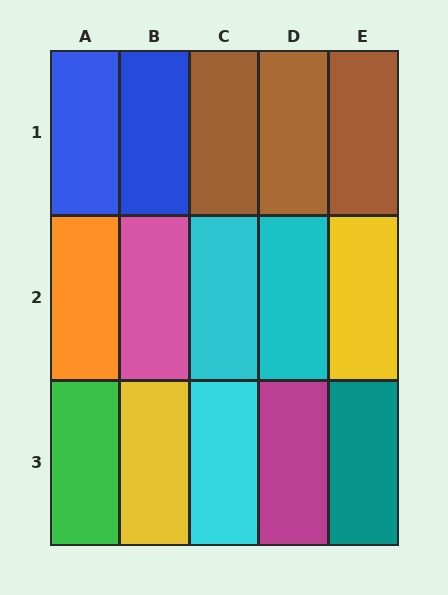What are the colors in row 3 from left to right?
Green, yellow, cyan, magenta, teal.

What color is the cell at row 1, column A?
Blue.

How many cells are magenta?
1 cell is magenta.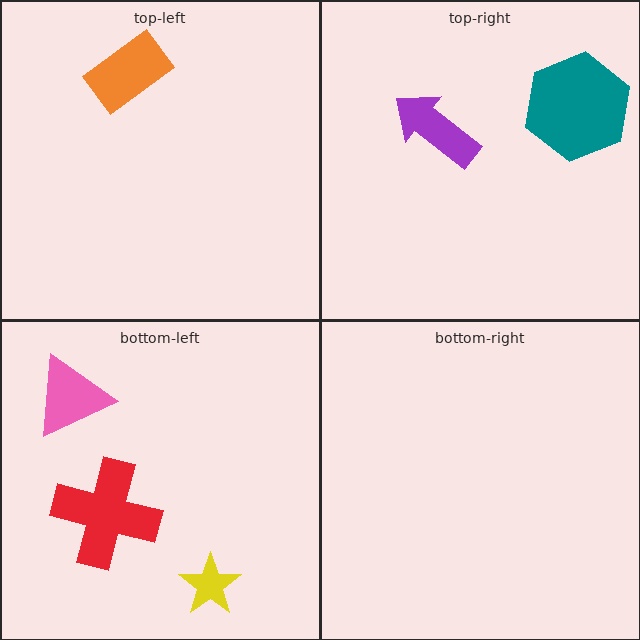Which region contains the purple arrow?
The top-right region.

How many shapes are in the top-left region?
1.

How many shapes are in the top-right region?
2.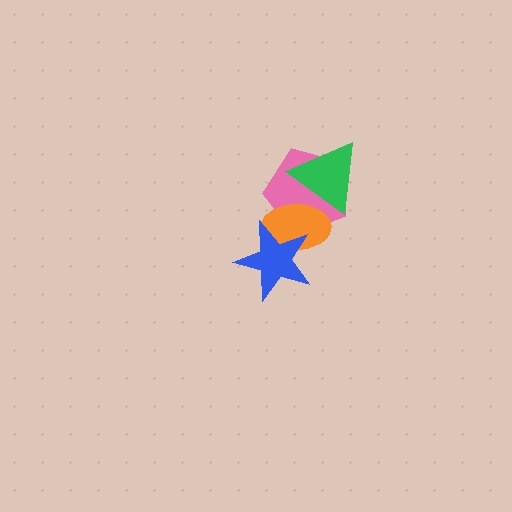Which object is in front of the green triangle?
The orange ellipse is in front of the green triangle.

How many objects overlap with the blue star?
2 objects overlap with the blue star.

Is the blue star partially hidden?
No, no other shape covers it.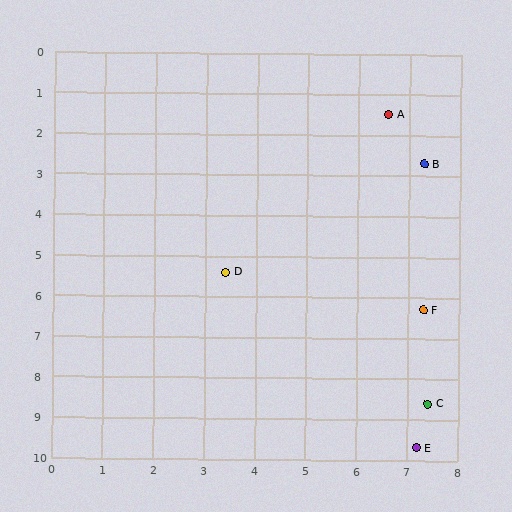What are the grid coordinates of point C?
Point C is at approximately (7.4, 8.6).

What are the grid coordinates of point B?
Point B is at approximately (7.3, 2.7).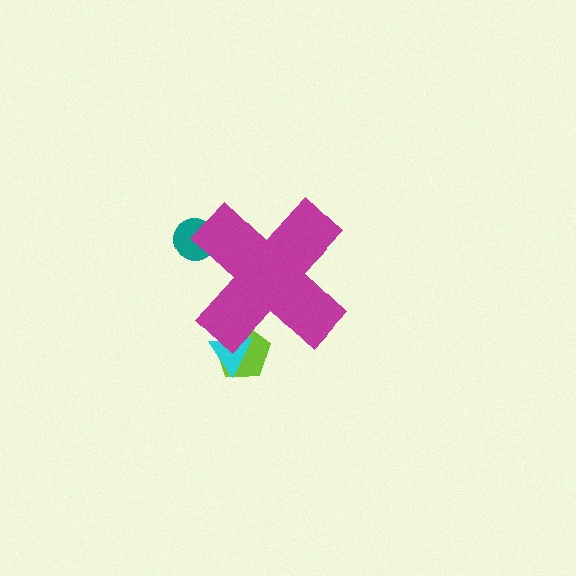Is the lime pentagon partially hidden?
Yes, the lime pentagon is partially hidden behind the magenta cross.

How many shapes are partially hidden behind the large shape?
3 shapes are partially hidden.